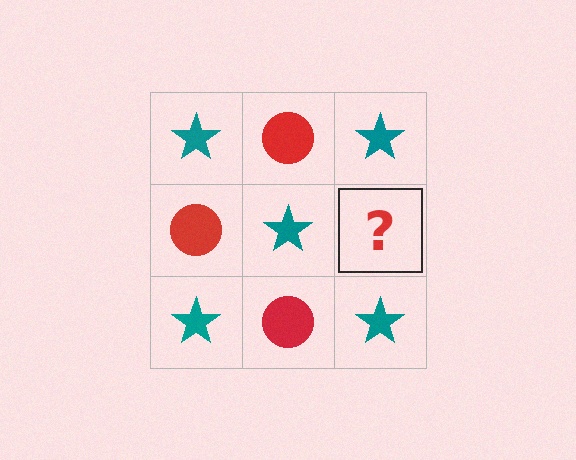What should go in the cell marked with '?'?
The missing cell should contain a red circle.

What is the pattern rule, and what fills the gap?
The rule is that it alternates teal star and red circle in a checkerboard pattern. The gap should be filled with a red circle.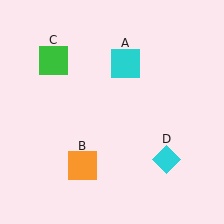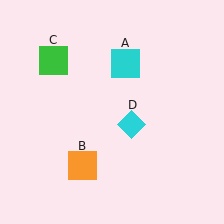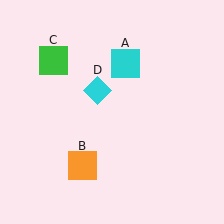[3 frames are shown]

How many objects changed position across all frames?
1 object changed position: cyan diamond (object D).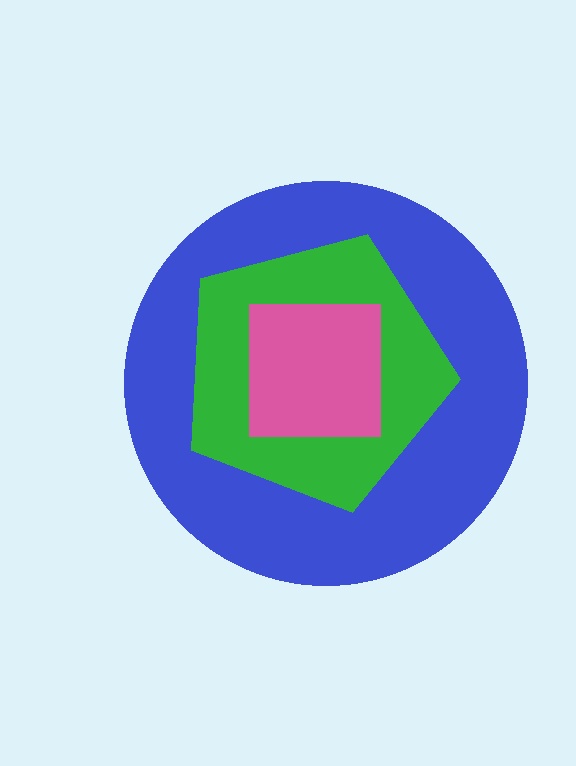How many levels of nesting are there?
3.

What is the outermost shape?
The blue circle.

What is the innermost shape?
The pink square.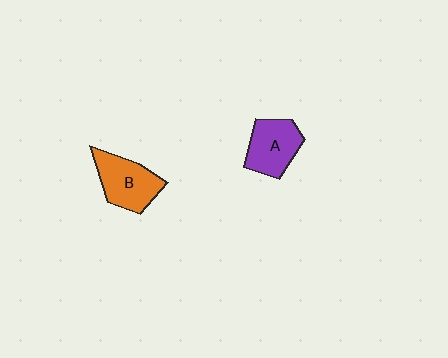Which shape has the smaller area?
Shape A (purple).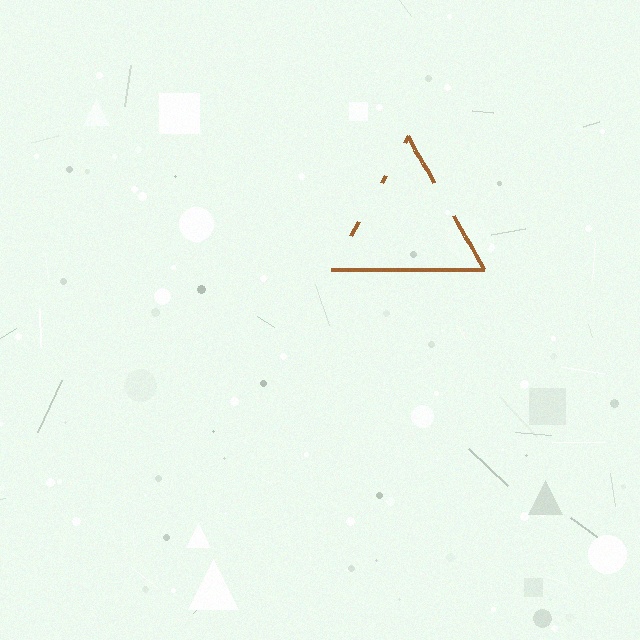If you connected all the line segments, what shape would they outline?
They would outline a triangle.